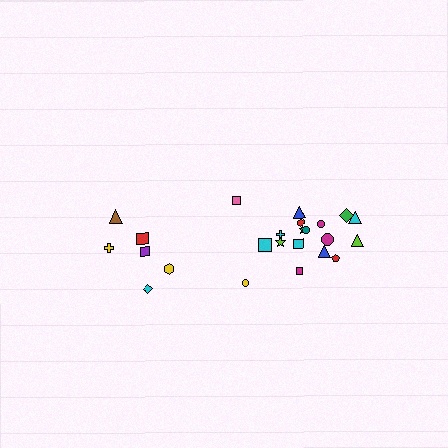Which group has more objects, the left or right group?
The right group.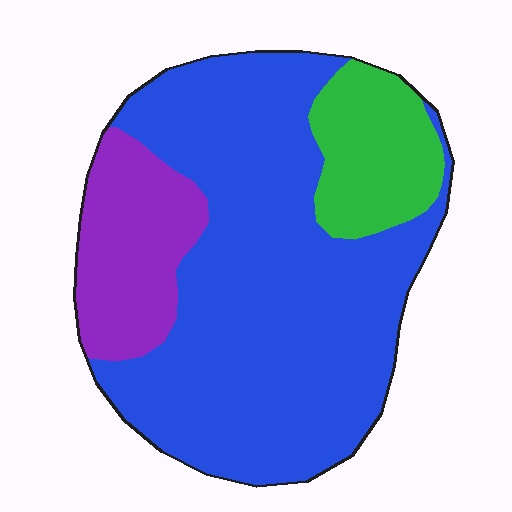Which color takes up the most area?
Blue, at roughly 70%.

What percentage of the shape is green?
Green takes up about one eighth (1/8) of the shape.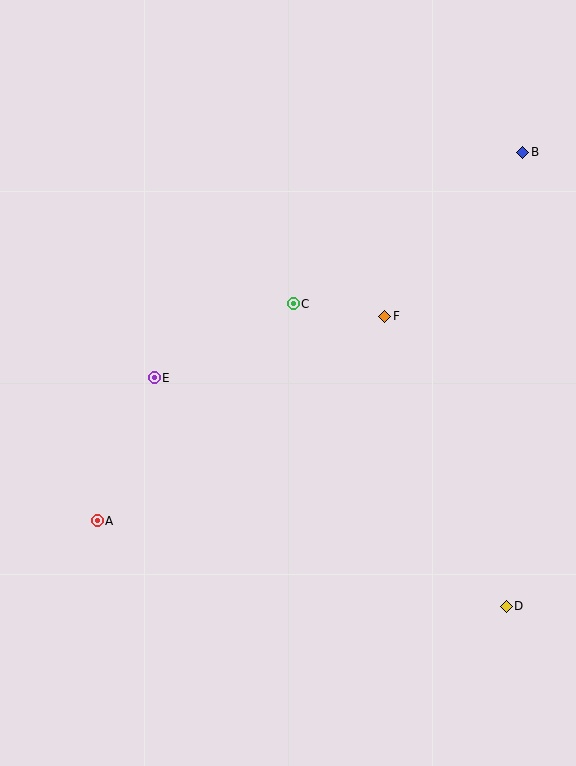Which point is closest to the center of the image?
Point C at (293, 304) is closest to the center.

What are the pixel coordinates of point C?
Point C is at (293, 304).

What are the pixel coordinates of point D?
Point D is at (506, 606).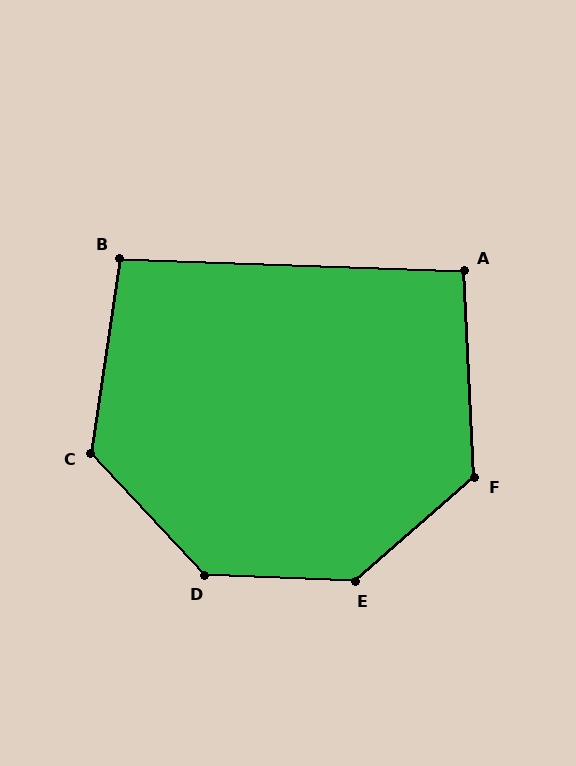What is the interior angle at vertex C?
Approximately 128 degrees (obtuse).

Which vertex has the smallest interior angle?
A, at approximately 95 degrees.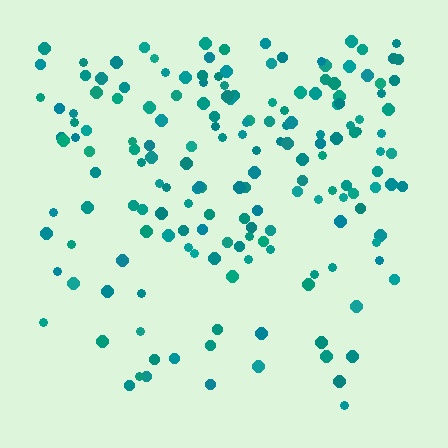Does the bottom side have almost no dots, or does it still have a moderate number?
Still a moderate number, just noticeably fewer than the top.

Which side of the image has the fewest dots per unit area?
The bottom.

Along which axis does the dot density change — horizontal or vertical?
Vertical.